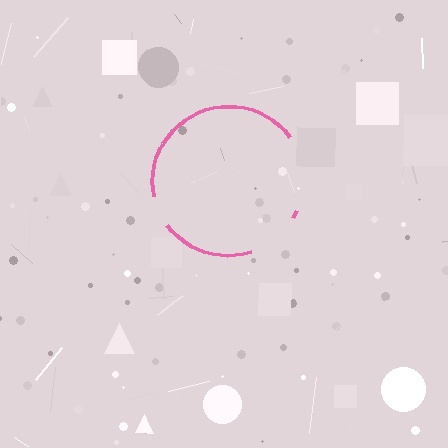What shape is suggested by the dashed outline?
The dashed outline suggests a circle.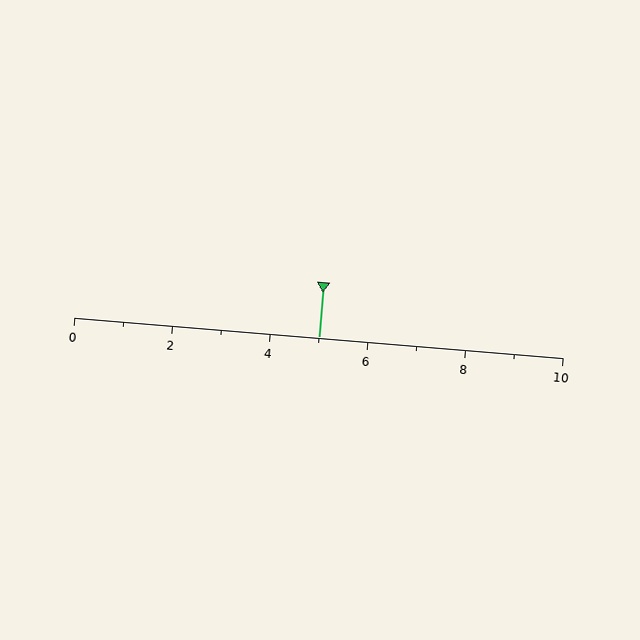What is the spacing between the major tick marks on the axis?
The major ticks are spaced 2 apart.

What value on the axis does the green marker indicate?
The marker indicates approximately 5.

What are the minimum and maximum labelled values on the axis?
The axis runs from 0 to 10.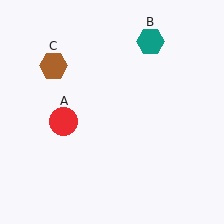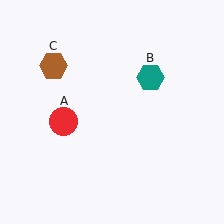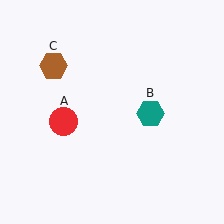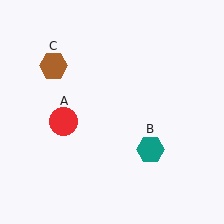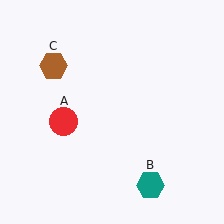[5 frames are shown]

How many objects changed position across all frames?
1 object changed position: teal hexagon (object B).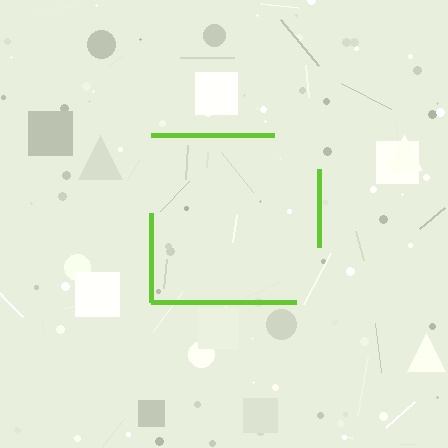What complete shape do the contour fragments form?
The contour fragments form a square.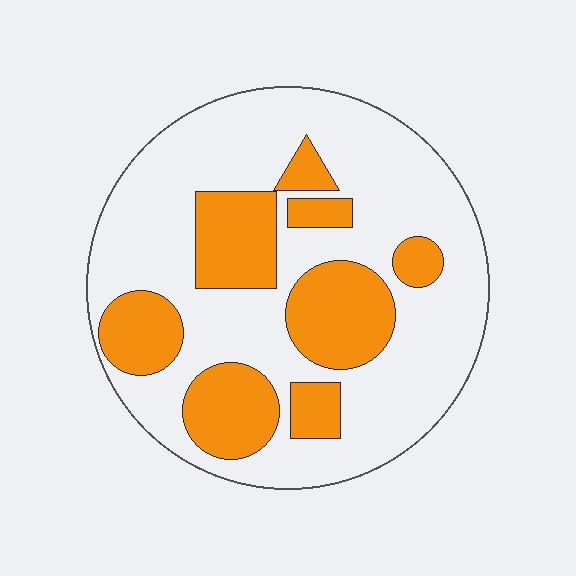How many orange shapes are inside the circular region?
8.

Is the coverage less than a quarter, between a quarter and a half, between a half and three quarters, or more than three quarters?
Between a quarter and a half.